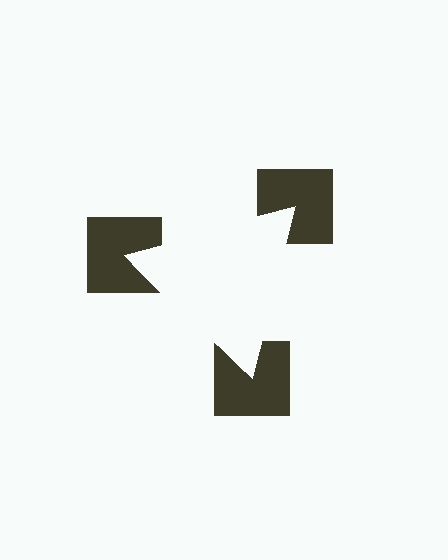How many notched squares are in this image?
There are 3 — one at each vertex of the illusory triangle.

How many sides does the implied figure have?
3 sides.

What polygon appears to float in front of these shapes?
An illusory triangle — its edges are inferred from the aligned wedge cuts in the notched squares, not physically drawn.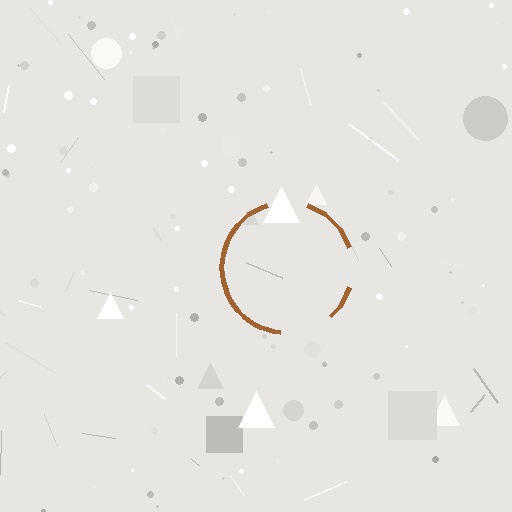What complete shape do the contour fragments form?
The contour fragments form a circle.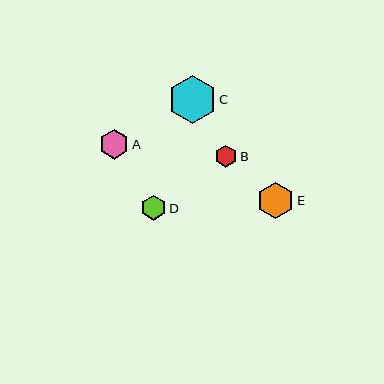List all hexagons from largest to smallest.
From largest to smallest: C, E, A, D, B.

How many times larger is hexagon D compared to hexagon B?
Hexagon D is approximately 1.1 times the size of hexagon B.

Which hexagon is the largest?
Hexagon C is the largest with a size of approximately 48 pixels.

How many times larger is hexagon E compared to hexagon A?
Hexagon E is approximately 1.2 times the size of hexagon A.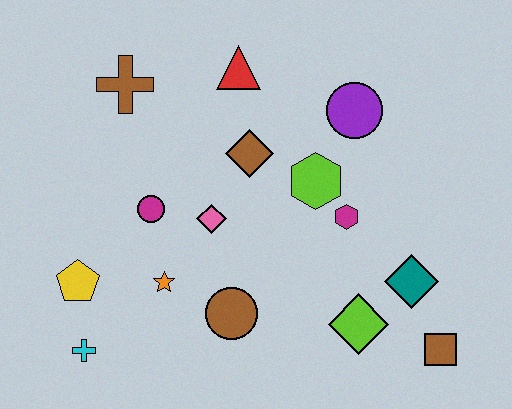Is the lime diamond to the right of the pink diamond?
Yes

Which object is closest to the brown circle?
The orange star is closest to the brown circle.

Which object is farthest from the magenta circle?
The brown square is farthest from the magenta circle.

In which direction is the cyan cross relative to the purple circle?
The cyan cross is to the left of the purple circle.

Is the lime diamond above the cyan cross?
Yes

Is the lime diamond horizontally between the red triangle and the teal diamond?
Yes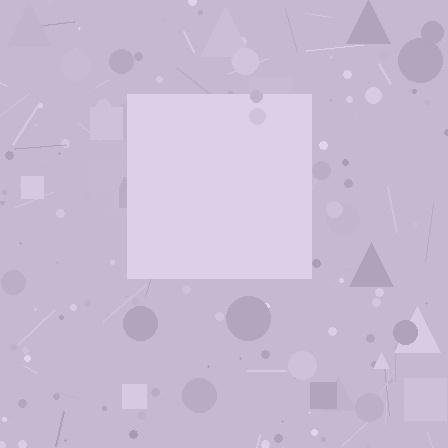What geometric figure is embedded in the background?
A square is embedded in the background.